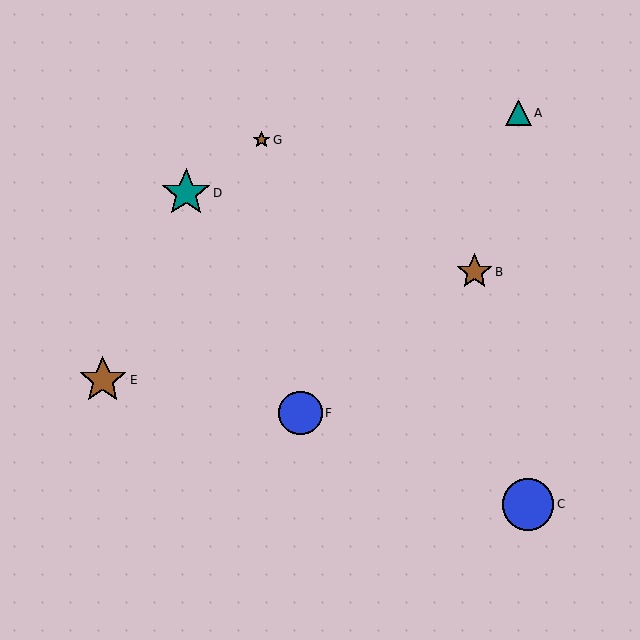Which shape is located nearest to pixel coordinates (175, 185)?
The teal star (labeled D) at (186, 193) is nearest to that location.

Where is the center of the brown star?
The center of the brown star is at (103, 380).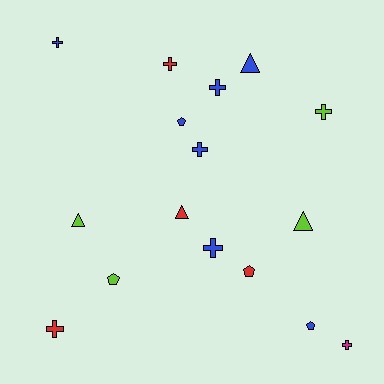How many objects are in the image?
There are 16 objects.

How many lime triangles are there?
There are 2 lime triangles.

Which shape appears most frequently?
Cross, with 8 objects.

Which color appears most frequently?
Blue, with 7 objects.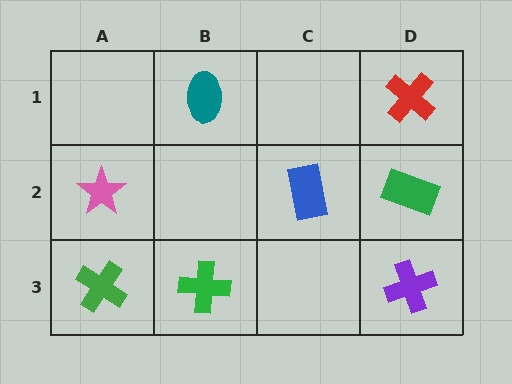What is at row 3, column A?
A green cross.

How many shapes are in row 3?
3 shapes.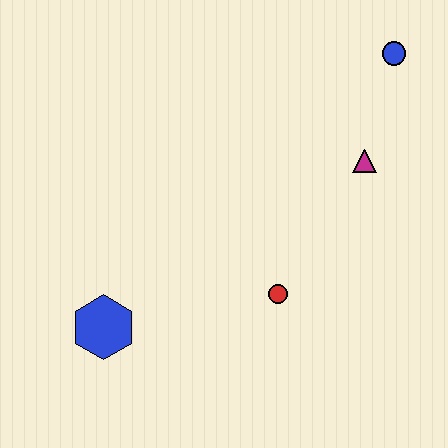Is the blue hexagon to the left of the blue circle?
Yes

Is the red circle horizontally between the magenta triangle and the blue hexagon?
Yes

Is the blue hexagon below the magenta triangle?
Yes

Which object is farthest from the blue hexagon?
The blue circle is farthest from the blue hexagon.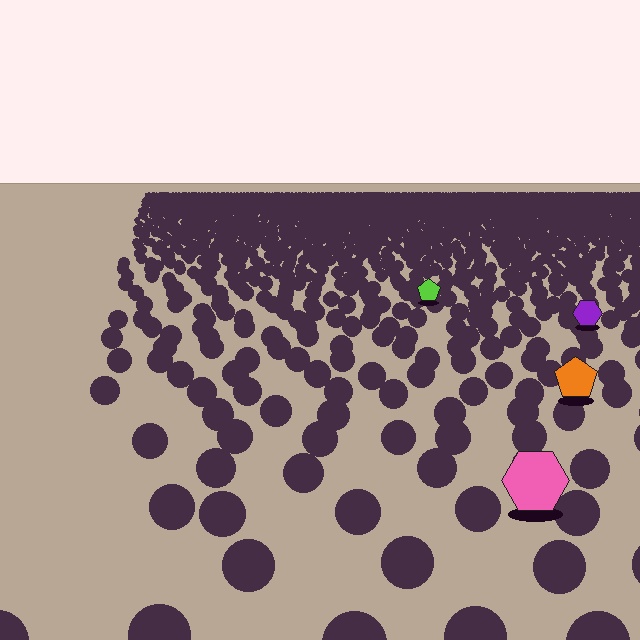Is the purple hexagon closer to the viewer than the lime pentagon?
Yes. The purple hexagon is closer — you can tell from the texture gradient: the ground texture is coarser near it.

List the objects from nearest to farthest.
From nearest to farthest: the pink hexagon, the orange pentagon, the purple hexagon, the lime pentagon.